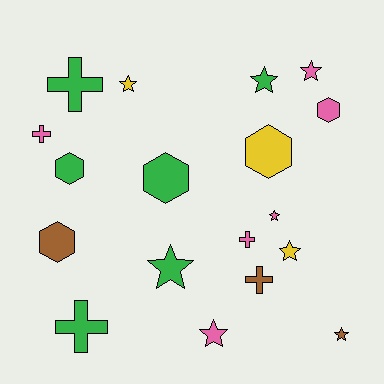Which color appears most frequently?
Pink, with 6 objects.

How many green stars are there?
There are 2 green stars.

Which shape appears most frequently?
Star, with 8 objects.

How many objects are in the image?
There are 18 objects.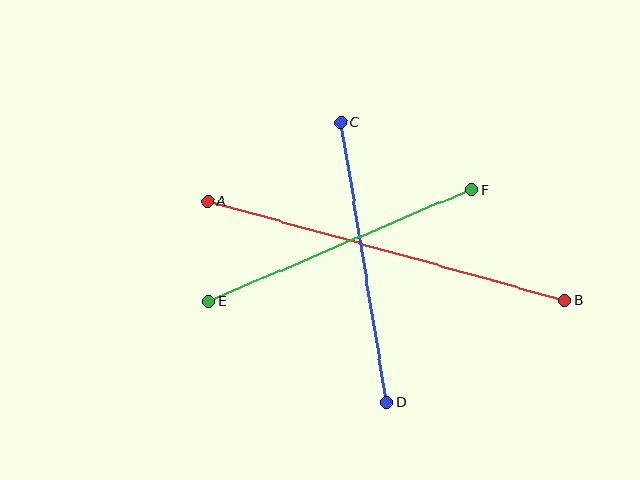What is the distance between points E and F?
The distance is approximately 285 pixels.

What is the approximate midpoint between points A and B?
The midpoint is at approximately (386, 250) pixels.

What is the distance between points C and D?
The distance is approximately 283 pixels.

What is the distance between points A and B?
The distance is approximately 371 pixels.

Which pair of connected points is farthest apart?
Points A and B are farthest apart.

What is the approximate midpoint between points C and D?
The midpoint is at approximately (364, 262) pixels.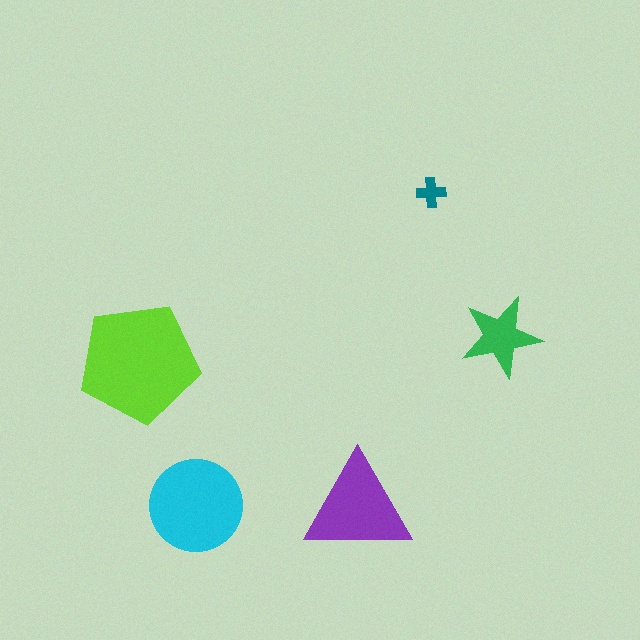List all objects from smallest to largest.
The teal cross, the green star, the purple triangle, the cyan circle, the lime pentagon.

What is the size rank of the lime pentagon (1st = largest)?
1st.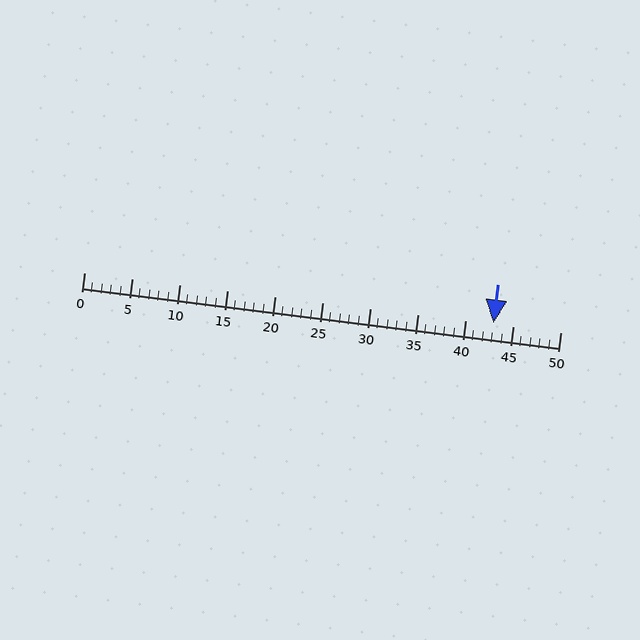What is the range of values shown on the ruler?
The ruler shows values from 0 to 50.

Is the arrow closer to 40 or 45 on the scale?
The arrow is closer to 45.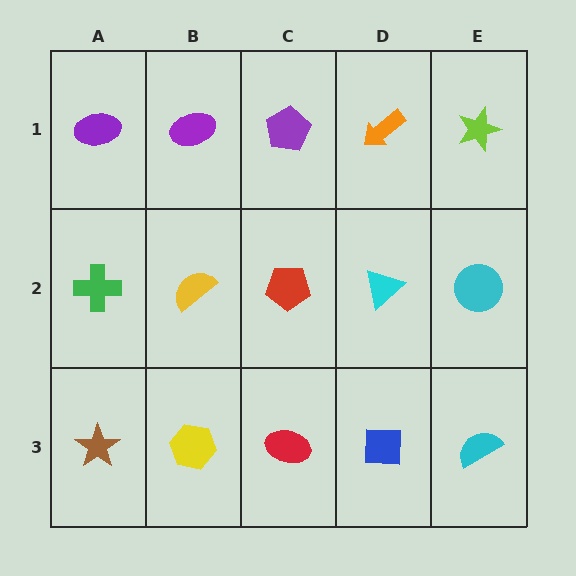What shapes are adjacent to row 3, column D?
A cyan triangle (row 2, column D), a red ellipse (row 3, column C), a cyan semicircle (row 3, column E).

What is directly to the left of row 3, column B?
A brown star.